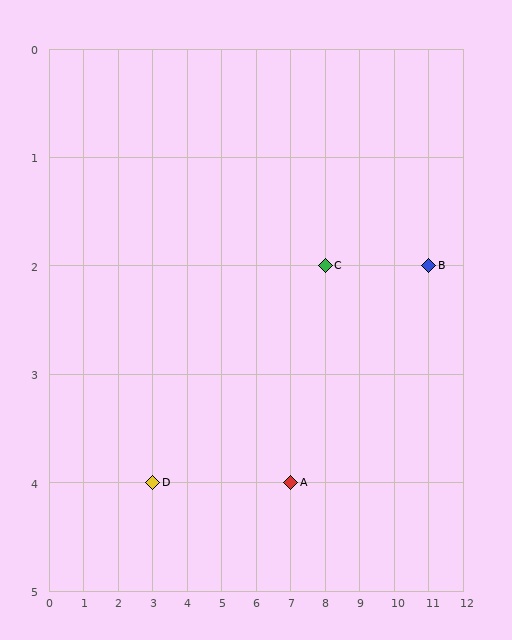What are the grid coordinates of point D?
Point D is at grid coordinates (3, 4).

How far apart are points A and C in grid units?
Points A and C are 1 column and 2 rows apart (about 2.2 grid units diagonally).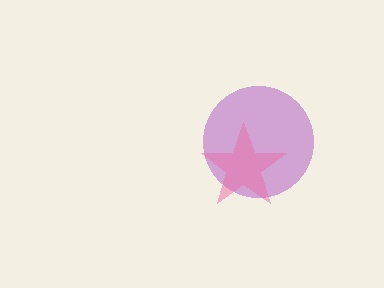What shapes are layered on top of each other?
The layered shapes are: a purple circle, a pink star.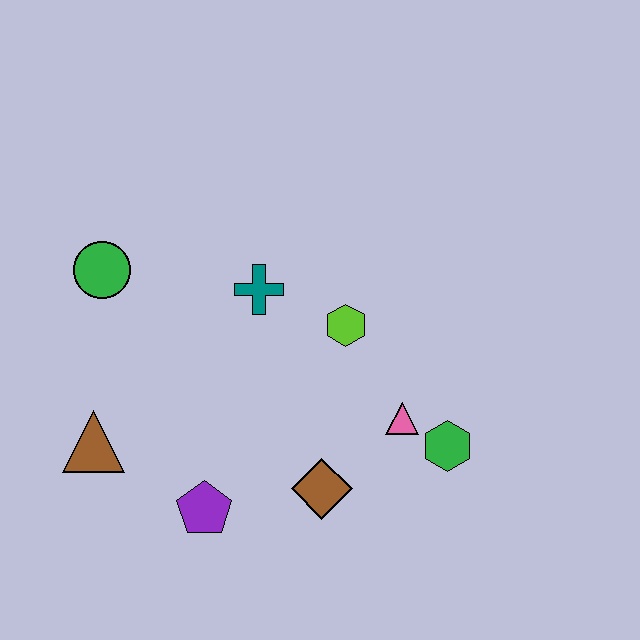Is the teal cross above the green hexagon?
Yes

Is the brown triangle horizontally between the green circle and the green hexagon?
No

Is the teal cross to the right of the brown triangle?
Yes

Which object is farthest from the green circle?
The green hexagon is farthest from the green circle.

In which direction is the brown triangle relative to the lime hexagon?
The brown triangle is to the left of the lime hexagon.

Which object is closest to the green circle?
The teal cross is closest to the green circle.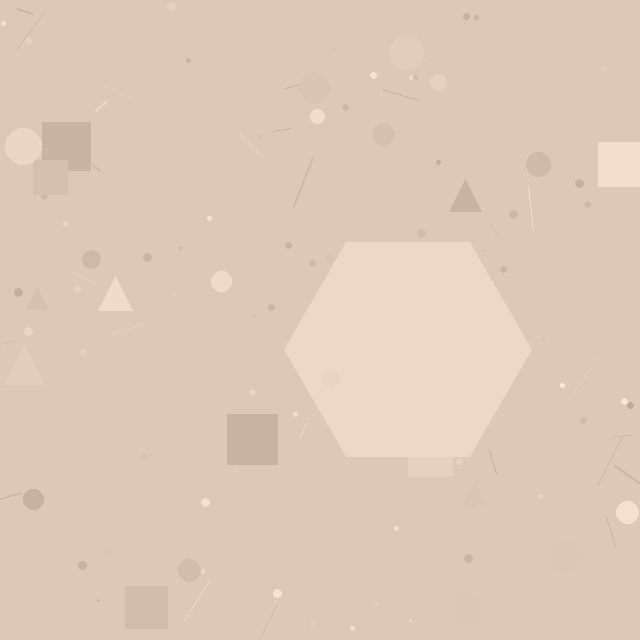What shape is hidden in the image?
A hexagon is hidden in the image.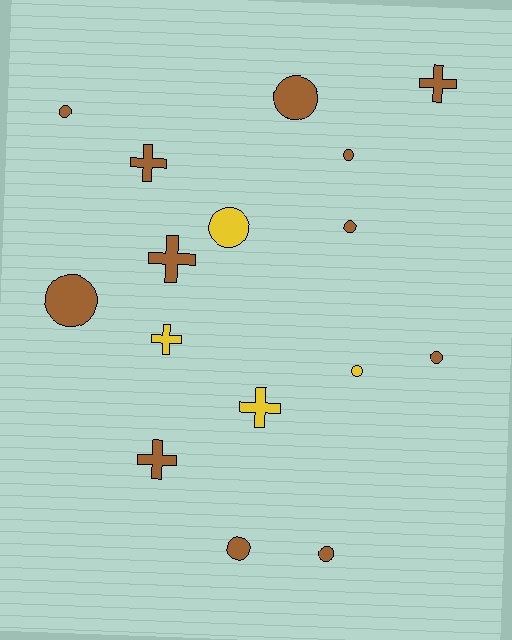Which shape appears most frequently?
Circle, with 10 objects.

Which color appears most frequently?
Brown, with 12 objects.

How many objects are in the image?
There are 16 objects.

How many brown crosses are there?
There are 4 brown crosses.